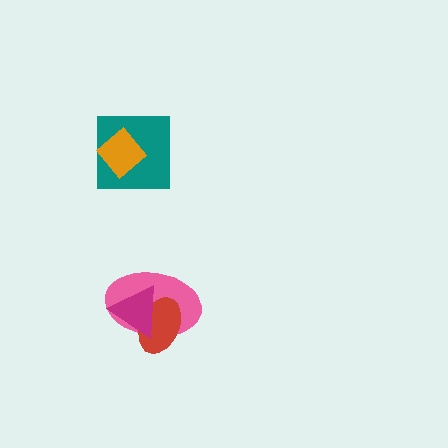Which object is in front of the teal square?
The orange diamond is in front of the teal square.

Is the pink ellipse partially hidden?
Yes, it is partially covered by another shape.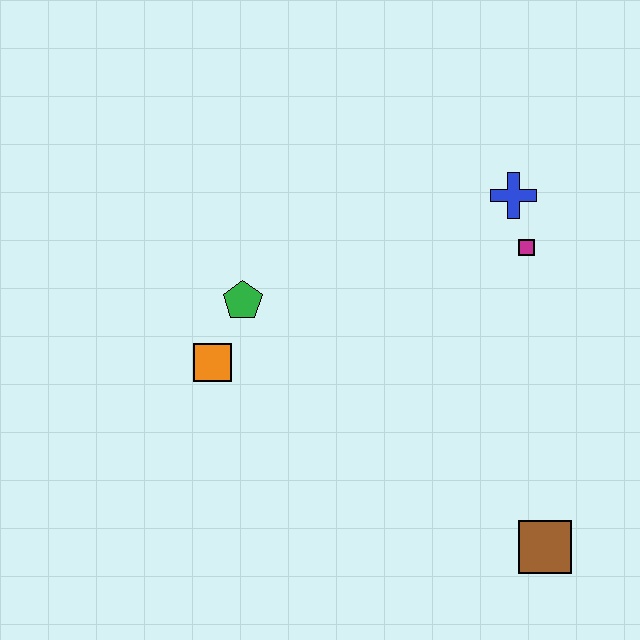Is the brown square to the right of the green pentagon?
Yes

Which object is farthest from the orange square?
The brown square is farthest from the orange square.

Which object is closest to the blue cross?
The magenta square is closest to the blue cross.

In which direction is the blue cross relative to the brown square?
The blue cross is above the brown square.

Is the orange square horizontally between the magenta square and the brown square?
No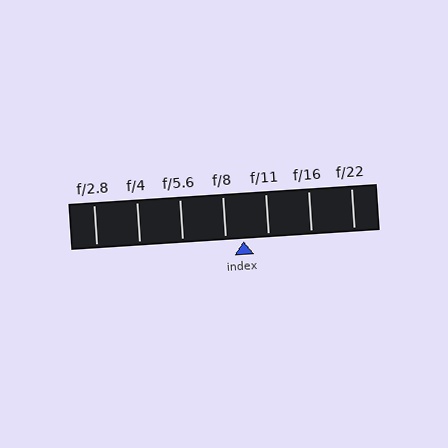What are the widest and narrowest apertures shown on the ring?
The widest aperture shown is f/2.8 and the narrowest is f/22.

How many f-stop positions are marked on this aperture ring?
There are 7 f-stop positions marked.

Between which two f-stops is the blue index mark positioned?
The index mark is between f/8 and f/11.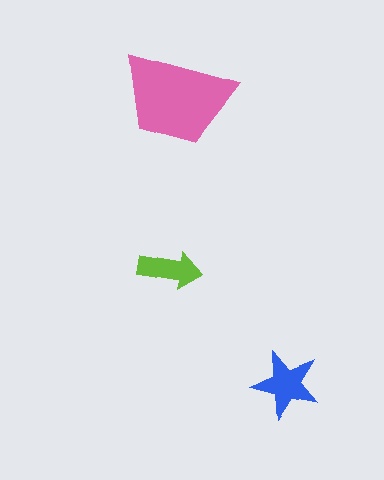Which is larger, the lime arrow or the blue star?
The blue star.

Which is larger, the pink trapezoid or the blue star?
The pink trapezoid.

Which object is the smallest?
The lime arrow.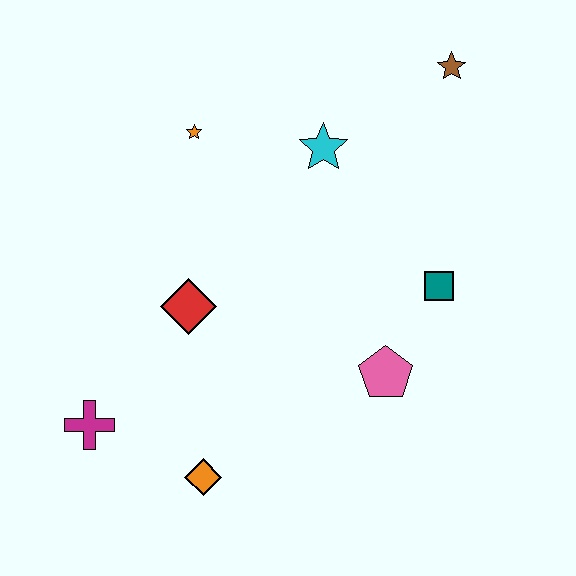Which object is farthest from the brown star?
The magenta cross is farthest from the brown star.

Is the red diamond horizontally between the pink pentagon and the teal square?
No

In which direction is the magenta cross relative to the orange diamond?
The magenta cross is to the left of the orange diamond.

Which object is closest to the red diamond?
The magenta cross is closest to the red diamond.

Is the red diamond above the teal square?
No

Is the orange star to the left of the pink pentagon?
Yes